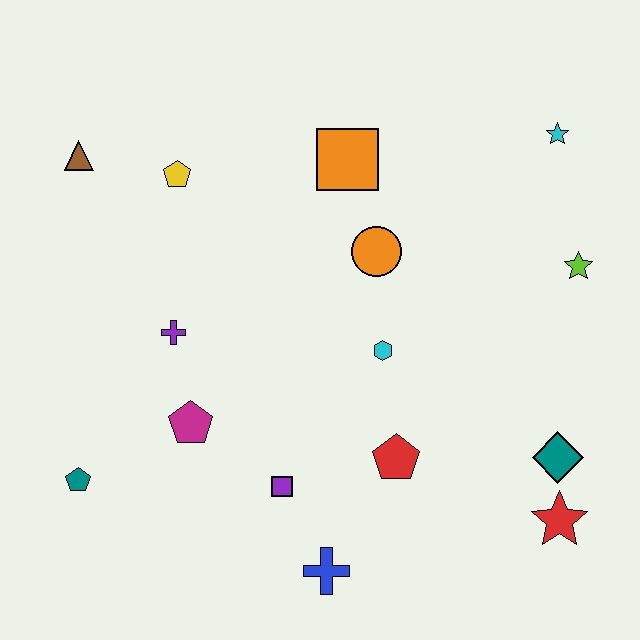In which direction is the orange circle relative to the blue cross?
The orange circle is above the blue cross.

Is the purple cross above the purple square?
Yes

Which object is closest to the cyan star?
The lime star is closest to the cyan star.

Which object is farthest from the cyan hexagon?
The brown triangle is farthest from the cyan hexagon.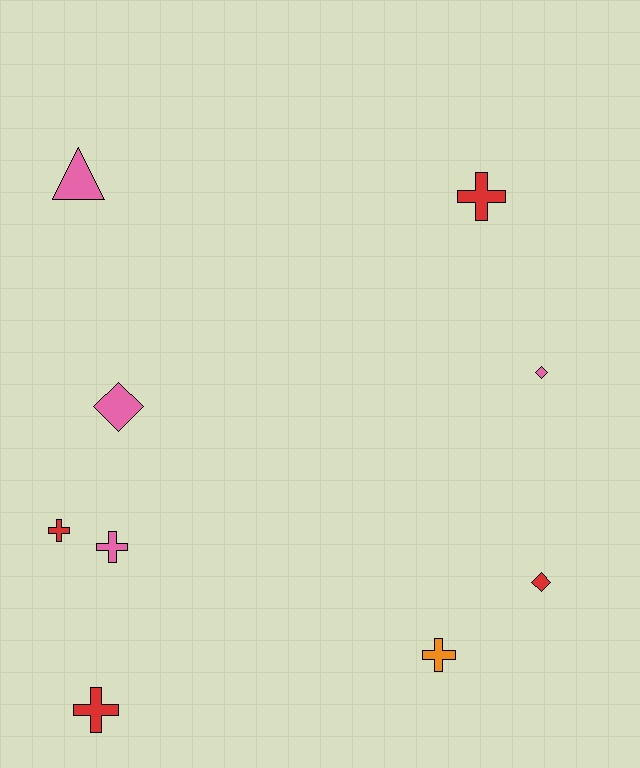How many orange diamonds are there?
There are no orange diamonds.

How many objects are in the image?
There are 9 objects.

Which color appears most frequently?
Red, with 4 objects.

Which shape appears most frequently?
Cross, with 5 objects.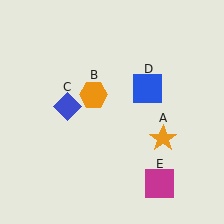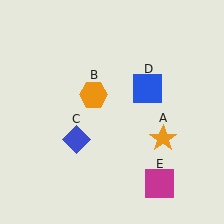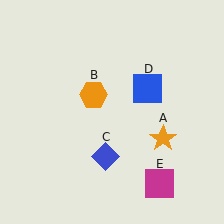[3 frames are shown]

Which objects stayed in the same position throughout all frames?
Orange star (object A) and orange hexagon (object B) and blue square (object D) and magenta square (object E) remained stationary.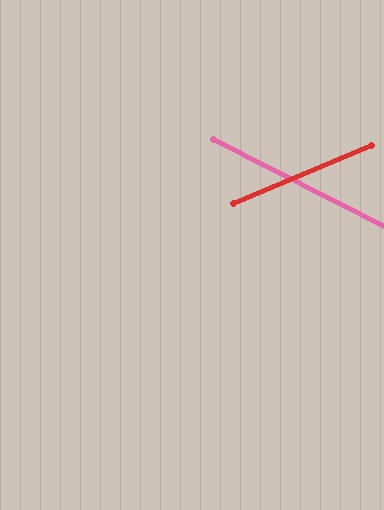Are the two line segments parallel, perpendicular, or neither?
Neither parallel nor perpendicular — they differ by about 50°.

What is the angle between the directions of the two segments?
Approximately 50 degrees.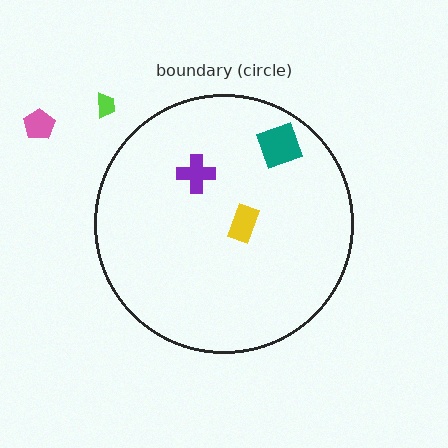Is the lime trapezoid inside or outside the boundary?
Outside.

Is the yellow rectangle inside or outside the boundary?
Inside.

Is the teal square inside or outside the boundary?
Inside.